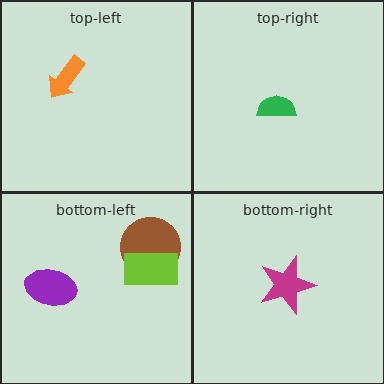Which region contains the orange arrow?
The top-left region.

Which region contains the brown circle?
The bottom-left region.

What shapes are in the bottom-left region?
The brown circle, the lime rectangle, the purple ellipse.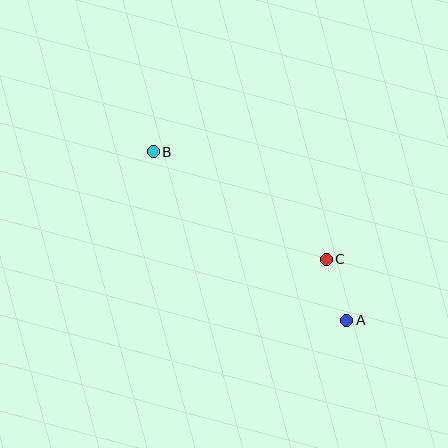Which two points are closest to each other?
Points A and C are closest to each other.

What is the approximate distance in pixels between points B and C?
The distance between B and C is approximately 204 pixels.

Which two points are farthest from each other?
Points A and B are farthest from each other.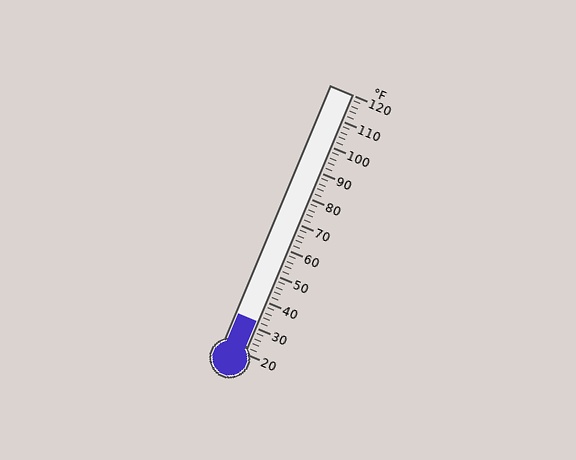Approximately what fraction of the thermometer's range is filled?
The thermometer is filled to approximately 10% of its range.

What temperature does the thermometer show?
The thermometer shows approximately 32°F.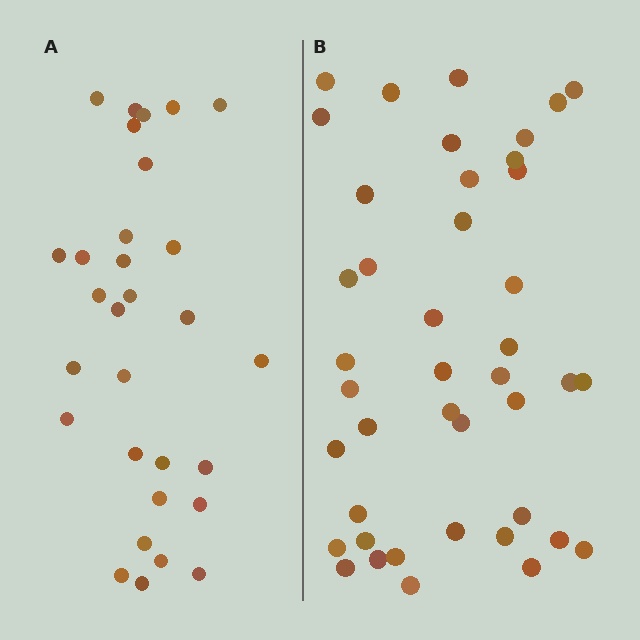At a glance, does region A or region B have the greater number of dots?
Region B (the right region) has more dots.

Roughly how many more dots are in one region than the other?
Region B has roughly 12 or so more dots than region A.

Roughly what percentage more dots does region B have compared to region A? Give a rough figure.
About 40% more.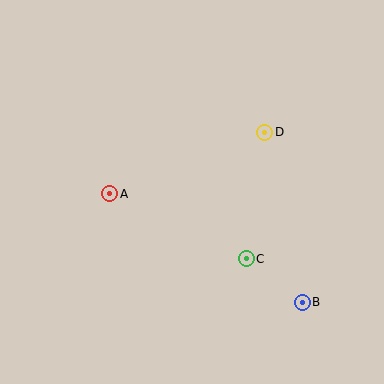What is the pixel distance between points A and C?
The distance between A and C is 151 pixels.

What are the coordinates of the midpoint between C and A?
The midpoint between C and A is at (178, 226).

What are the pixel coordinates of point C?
Point C is at (246, 259).